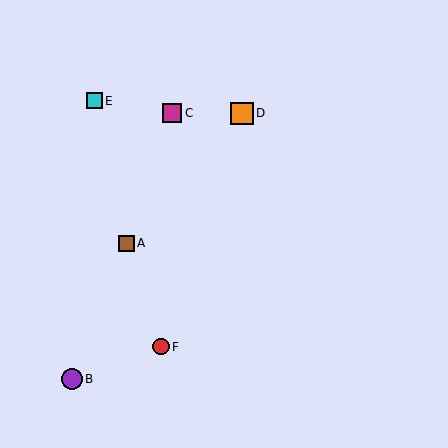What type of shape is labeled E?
Shape E is a cyan square.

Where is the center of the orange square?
The center of the orange square is at (242, 113).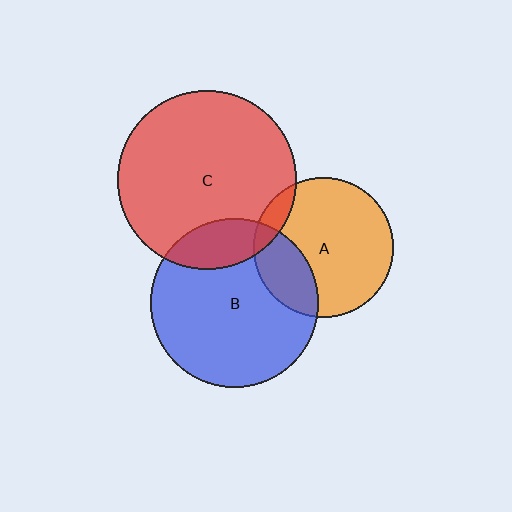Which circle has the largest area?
Circle C (red).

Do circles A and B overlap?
Yes.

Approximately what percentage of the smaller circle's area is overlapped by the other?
Approximately 25%.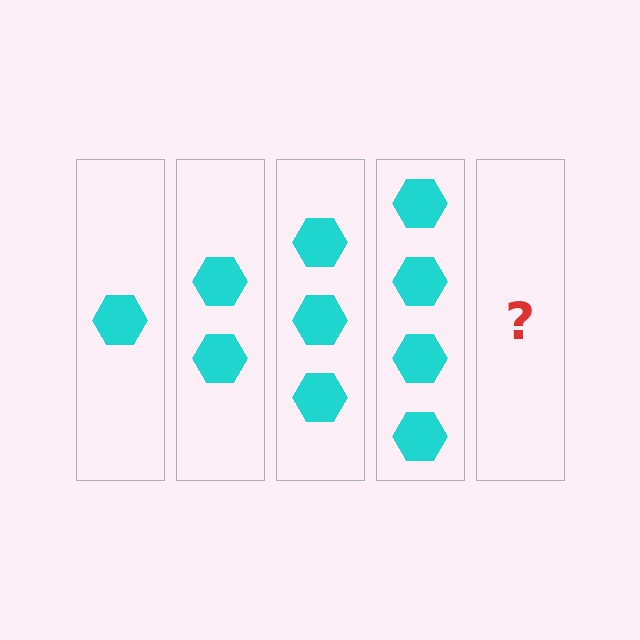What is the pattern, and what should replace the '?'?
The pattern is that each step adds one more hexagon. The '?' should be 5 hexagons.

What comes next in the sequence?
The next element should be 5 hexagons.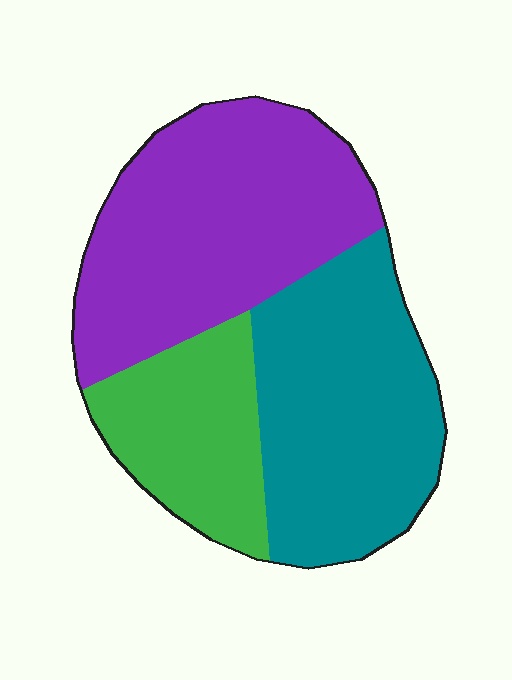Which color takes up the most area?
Purple, at roughly 40%.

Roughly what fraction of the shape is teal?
Teal covers roughly 35% of the shape.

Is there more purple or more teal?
Purple.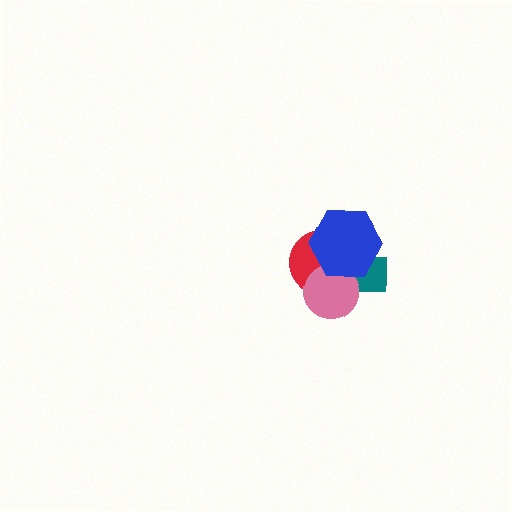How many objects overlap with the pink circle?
3 objects overlap with the pink circle.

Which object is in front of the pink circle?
The blue hexagon is in front of the pink circle.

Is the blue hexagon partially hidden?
No, no other shape covers it.